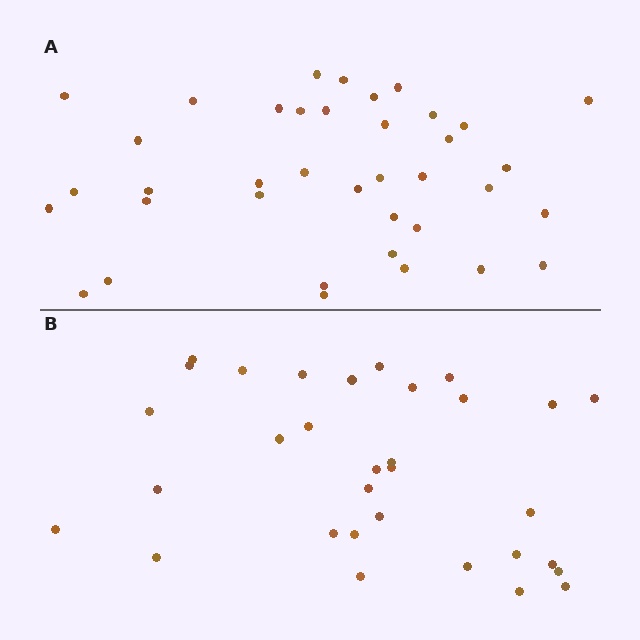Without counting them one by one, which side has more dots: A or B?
Region A (the top region) has more dots.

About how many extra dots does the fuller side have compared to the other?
Region A has about 6 more dots than region B.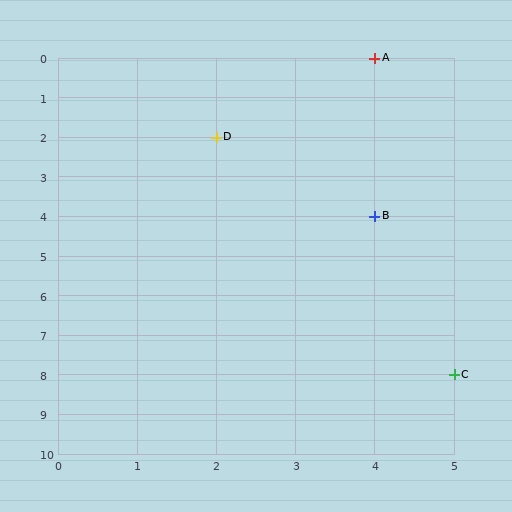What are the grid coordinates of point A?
Point A is at grid coordinates (4, 0).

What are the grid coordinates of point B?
Point B is at grid coordinates (4, 4).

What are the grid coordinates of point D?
Point D is at grid coordinates (2, 2).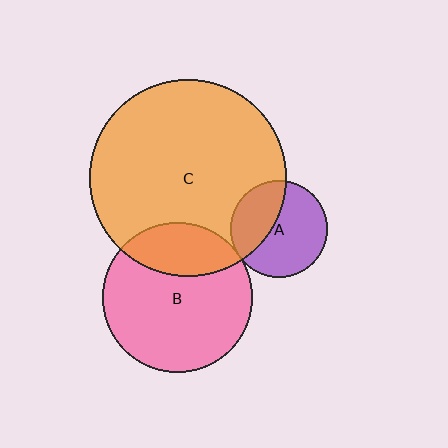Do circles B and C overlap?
Yes.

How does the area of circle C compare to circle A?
Approximately 4.1 times.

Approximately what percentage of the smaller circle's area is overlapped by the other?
Approximately 25%.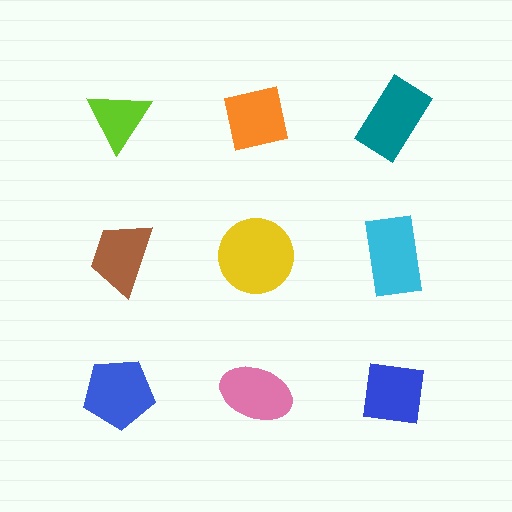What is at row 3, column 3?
A blue square.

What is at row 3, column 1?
A blue pentagon.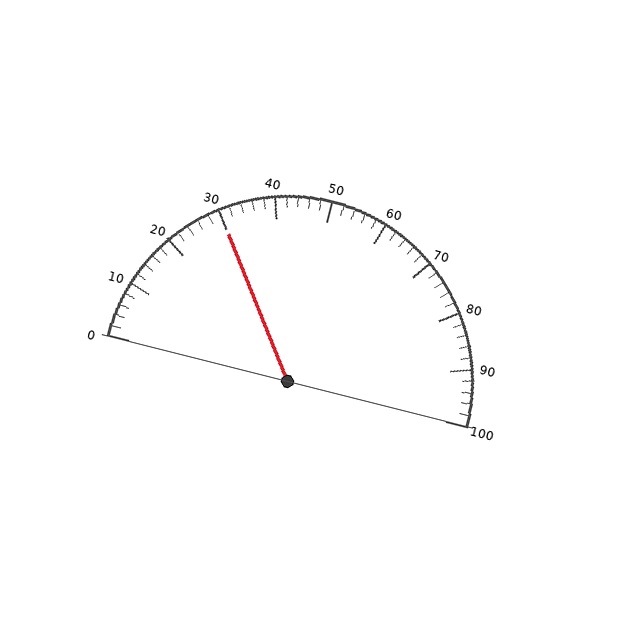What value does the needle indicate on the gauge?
The needle indicates approximately 30.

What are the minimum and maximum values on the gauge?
The gauge ranges from 0 to 100.